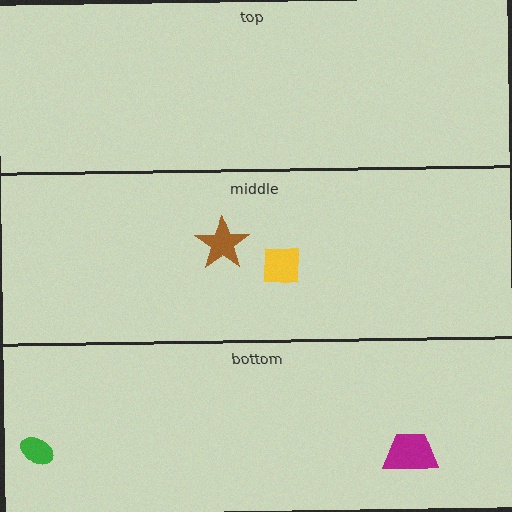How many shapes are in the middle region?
2.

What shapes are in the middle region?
The brown star, the yellow square.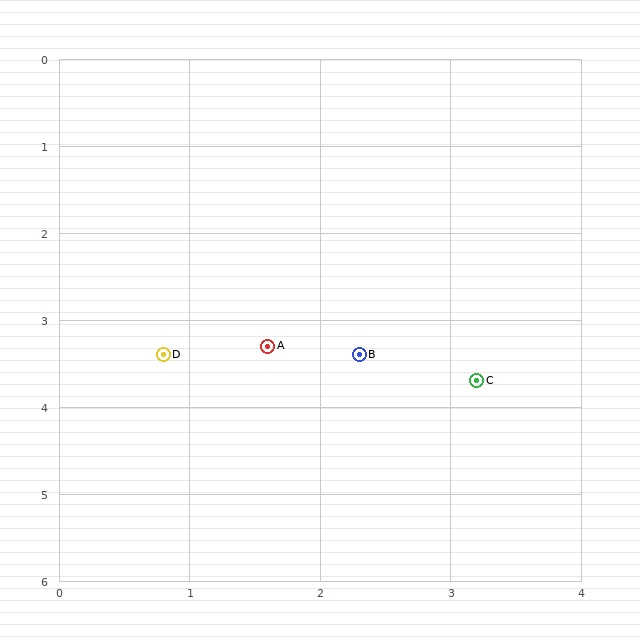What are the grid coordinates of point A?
Point A is at approximately (1.6, 3.3).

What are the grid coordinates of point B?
Point B is at approximately (2.3, 3.4).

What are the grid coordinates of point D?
Point D is at approximately (0.8, 3.4).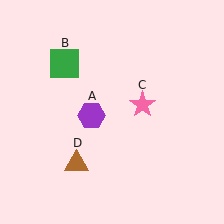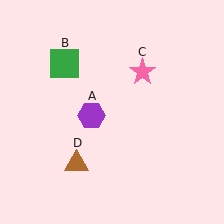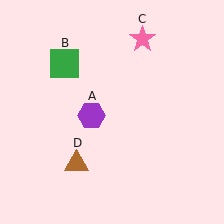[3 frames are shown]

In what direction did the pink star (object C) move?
The pink star (object C) moved up.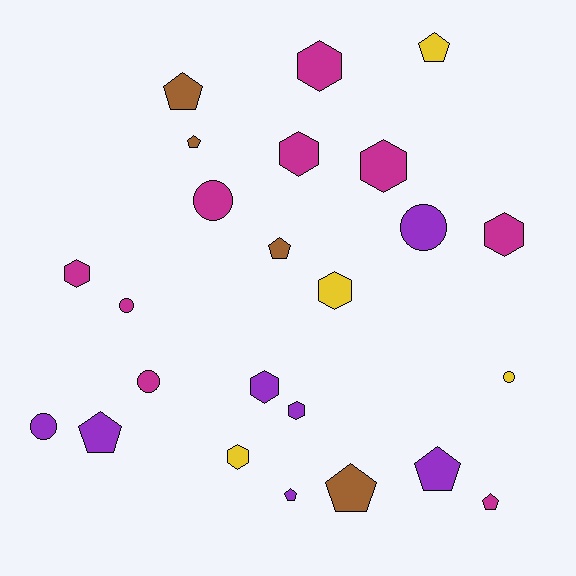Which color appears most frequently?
Magenta, with 9 objects.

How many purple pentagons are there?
There are 3 purple pentagons.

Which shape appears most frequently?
Hexagon, with 9 objects.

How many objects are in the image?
There are 24 objects.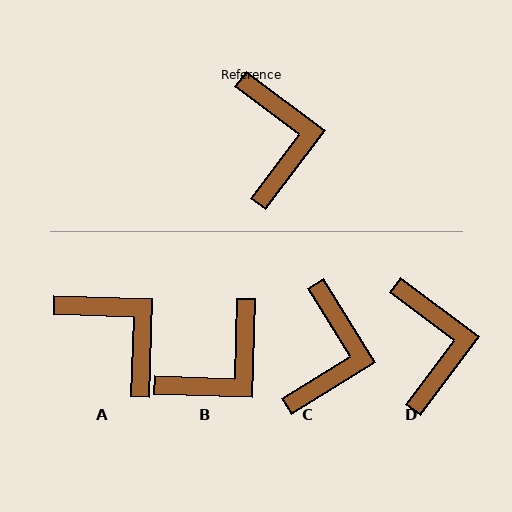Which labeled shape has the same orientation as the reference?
D.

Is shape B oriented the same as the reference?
No, it is off by about 55 degrees.